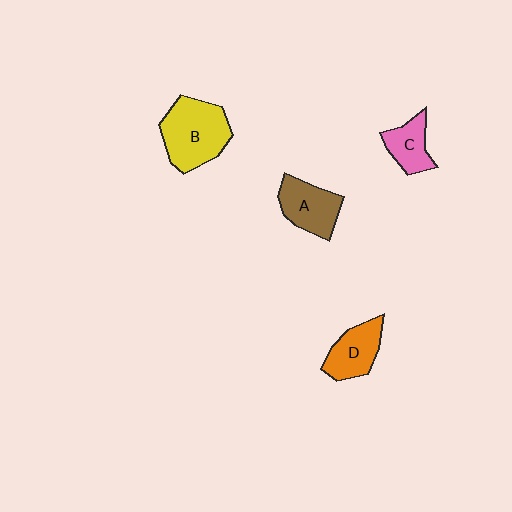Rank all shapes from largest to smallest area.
From largest to smallest: B (yellow), A (brown), D (orange), C (pink).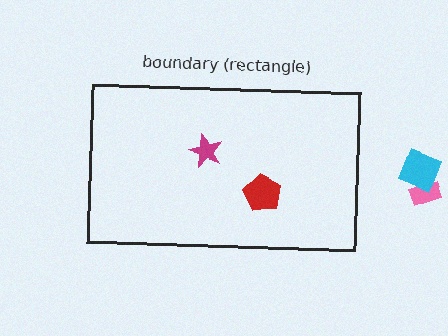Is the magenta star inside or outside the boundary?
Inside.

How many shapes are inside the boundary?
2 inside, 2 outside.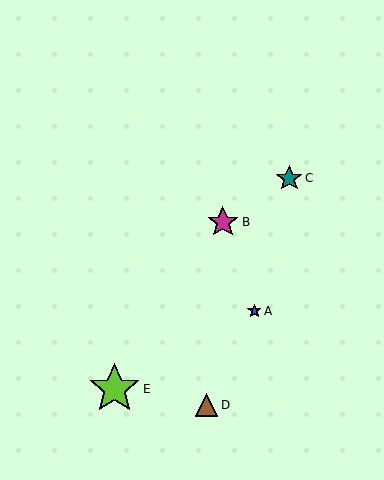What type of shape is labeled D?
Shape D is a brown triangle.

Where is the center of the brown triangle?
The center of the brown triangle is at (207, 405).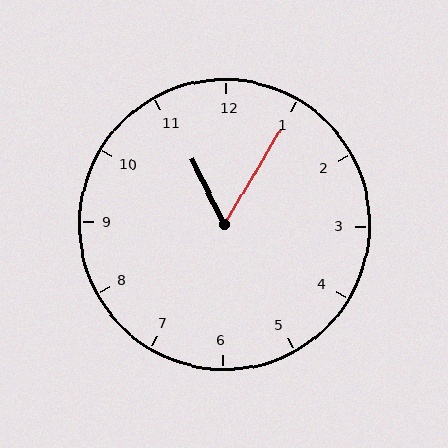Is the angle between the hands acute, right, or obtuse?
It is acute.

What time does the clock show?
11:05.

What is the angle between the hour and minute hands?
Approximately 58 degrees.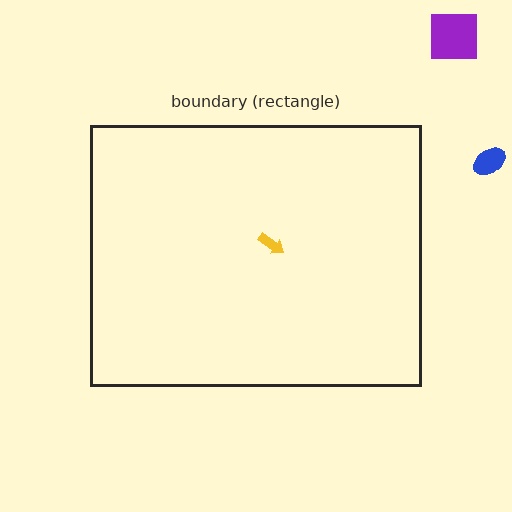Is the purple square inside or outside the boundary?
Outside.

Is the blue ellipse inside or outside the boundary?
Outside.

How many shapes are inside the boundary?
1 inside, 2 outside.